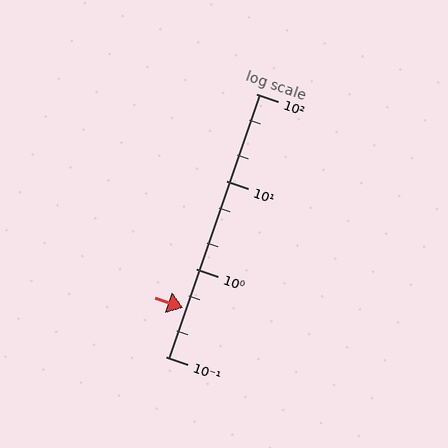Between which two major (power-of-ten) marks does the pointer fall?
The pointer is between 0.1 and 1.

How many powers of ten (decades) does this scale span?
The scale spans 3 decades, from 0.1 to 100.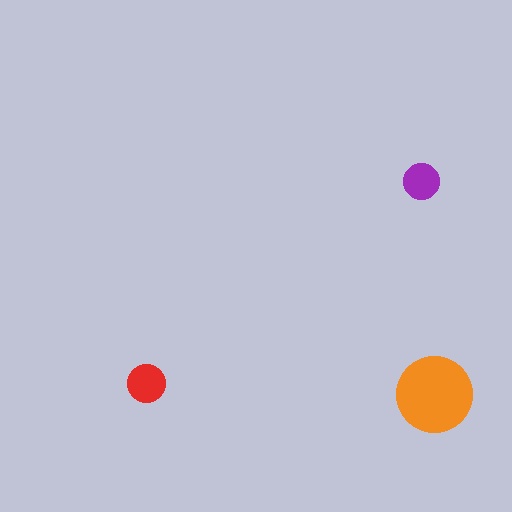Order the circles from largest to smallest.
the orange one, the red one, the purple one.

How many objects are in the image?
There are 3 objects in the image.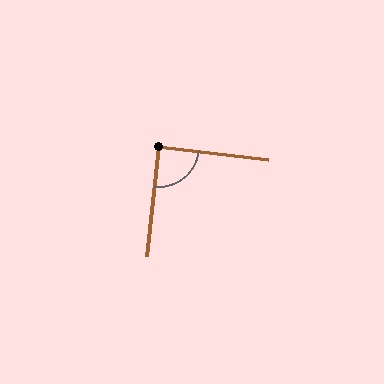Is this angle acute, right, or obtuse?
It is approximately a right angle.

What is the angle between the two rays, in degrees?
Approximately 90 degrees.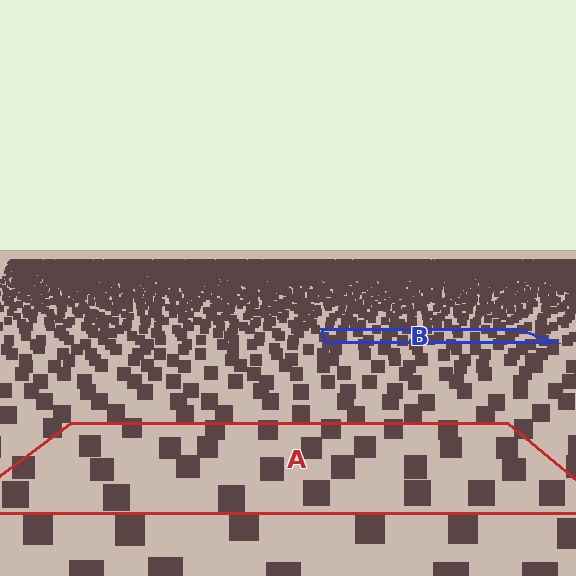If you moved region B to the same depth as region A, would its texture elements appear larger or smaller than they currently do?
They would appear larger. At a closer depth, the same texture elements are projected at a bigger on-screen size.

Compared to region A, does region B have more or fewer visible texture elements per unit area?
Region B has more texture elements per unit area — they are packed more densely because it is farther away.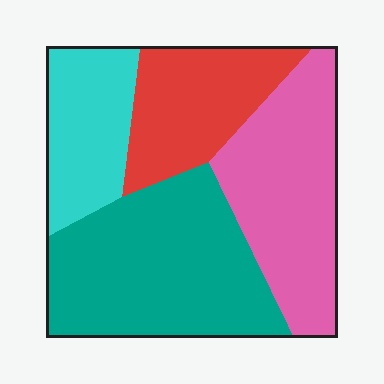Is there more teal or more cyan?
Teal.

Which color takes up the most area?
Teal, at roughly 35%.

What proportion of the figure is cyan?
Cyan takes up less than a quarter of the figure.